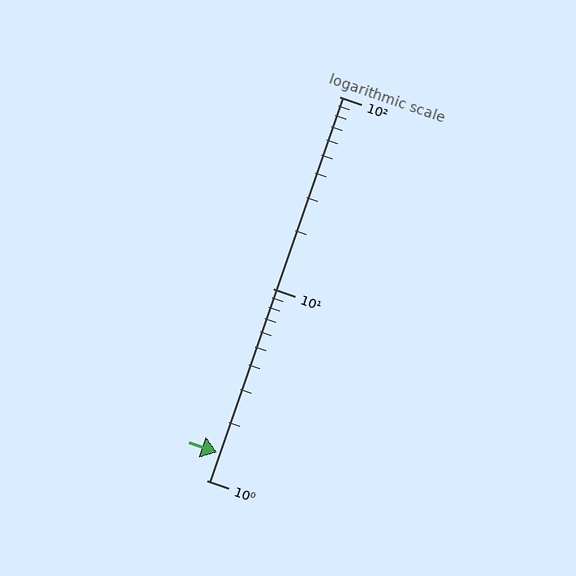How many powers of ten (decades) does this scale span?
The scale spans 2 decades, from 1 to 100.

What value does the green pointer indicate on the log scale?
The pointer indicates approximately 1.4.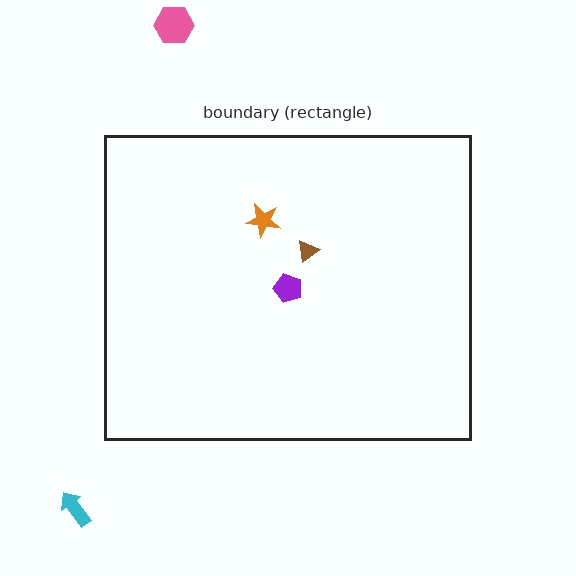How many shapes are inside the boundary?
3 inside, 2 outside.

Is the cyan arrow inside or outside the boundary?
Outside.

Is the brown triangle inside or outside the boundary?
Inside.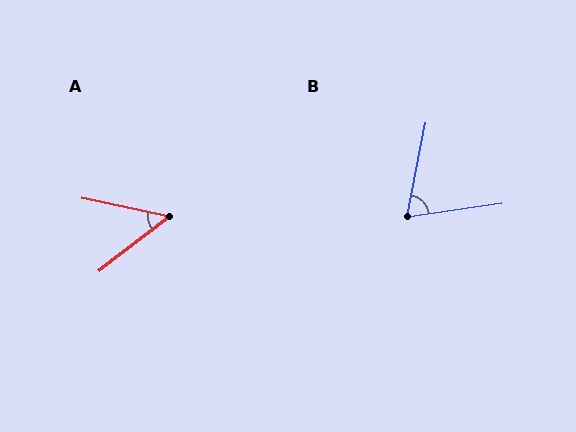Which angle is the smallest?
A, at approximately 50 degrees.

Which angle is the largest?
B, at approximately 70 degrees.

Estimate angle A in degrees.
Approximately 50 degrees.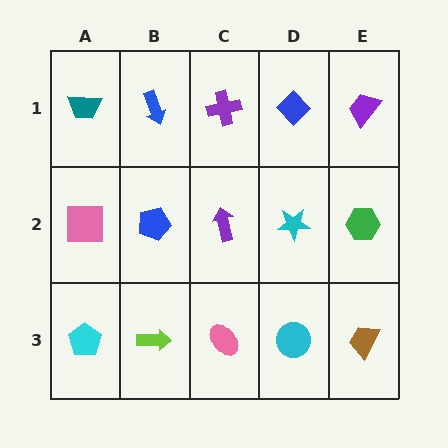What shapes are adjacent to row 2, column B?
A blue arrow (row 1, column B), a lime arrow (row 3, column B), a pink square (row 2, column A), a purple arrow (row 2, column C).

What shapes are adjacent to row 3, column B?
A blue pentagon (row 2, column B), a cyan pentagon (row 3, column A), a pink ellipse (row 3, column C).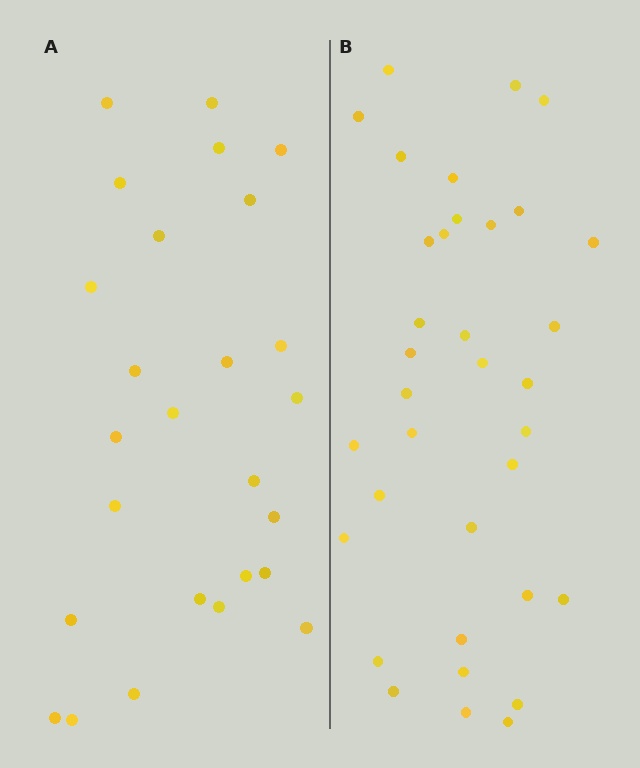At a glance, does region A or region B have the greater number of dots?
Region B (the right region) has more dots.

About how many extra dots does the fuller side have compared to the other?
Region B has roughly 8 or so more dots than region A.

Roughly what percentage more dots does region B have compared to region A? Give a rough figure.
About 35% more.